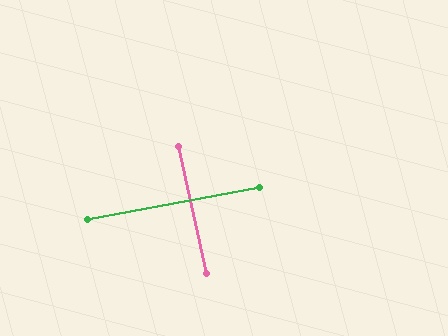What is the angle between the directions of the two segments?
Approximately 88 degrees.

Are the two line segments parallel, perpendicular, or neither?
Perpendicular — they meet at approximately 88°.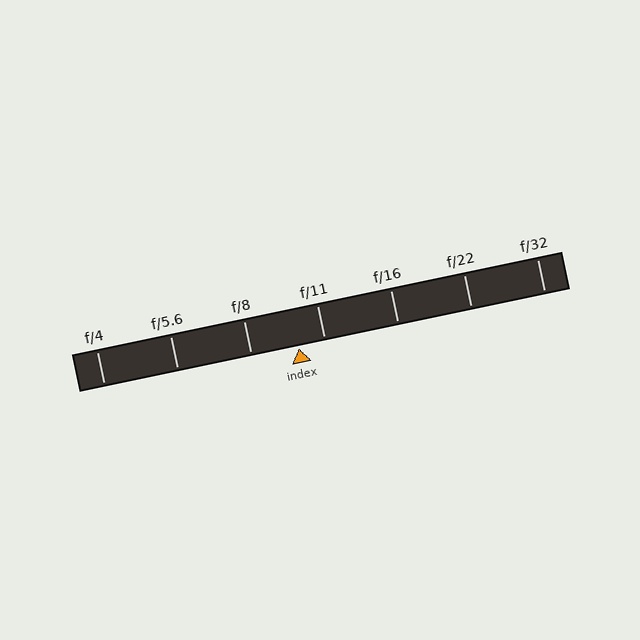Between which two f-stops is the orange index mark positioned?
The index mark is between f/8 and f/11.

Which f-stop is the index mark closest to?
The index mark is closest to f/11.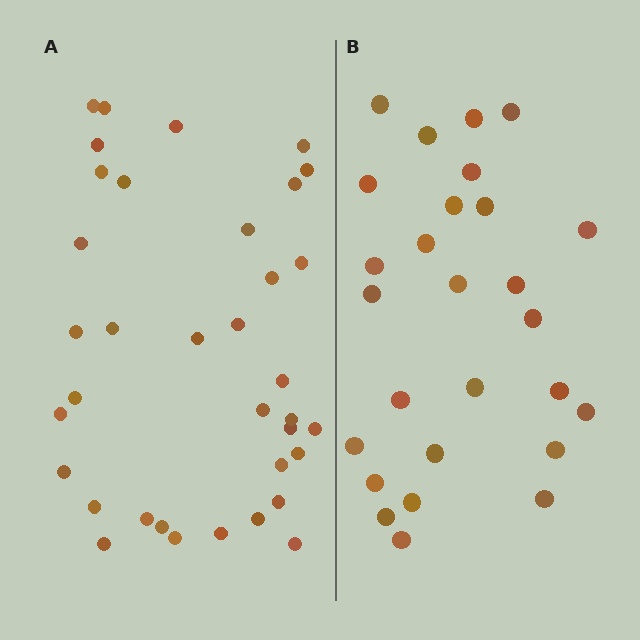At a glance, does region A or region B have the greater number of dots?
Region A (the left region) has more dots.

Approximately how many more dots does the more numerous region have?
Region A has roughly 8 or so more dots than region B.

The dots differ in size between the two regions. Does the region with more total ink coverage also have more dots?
No. Region B has more total ink coverage because its dots are larger, but region A actually contains more individual dots. Total area can be misleading — the number of items is what matters here.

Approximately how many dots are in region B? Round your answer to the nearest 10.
About 30 dots. (The exact count is 27, which rounds to 30.)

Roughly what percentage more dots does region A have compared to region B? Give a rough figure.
About 35% more.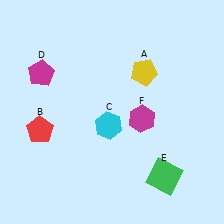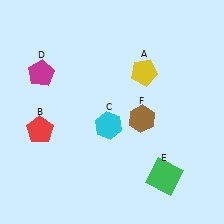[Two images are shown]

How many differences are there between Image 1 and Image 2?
There is 1 difference between the two images.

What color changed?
The hexagon (F) changed from magenta in Image 1 to brown in Image 2.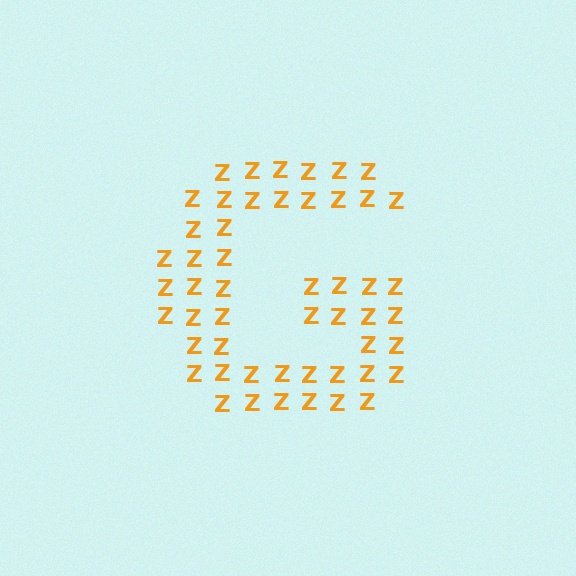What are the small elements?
The small elements are letter Z's.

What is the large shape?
The large shape is the letter G.